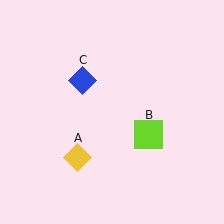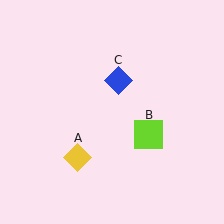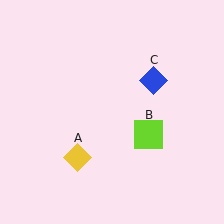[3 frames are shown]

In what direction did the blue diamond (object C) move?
The blue diamond (object C) moved right.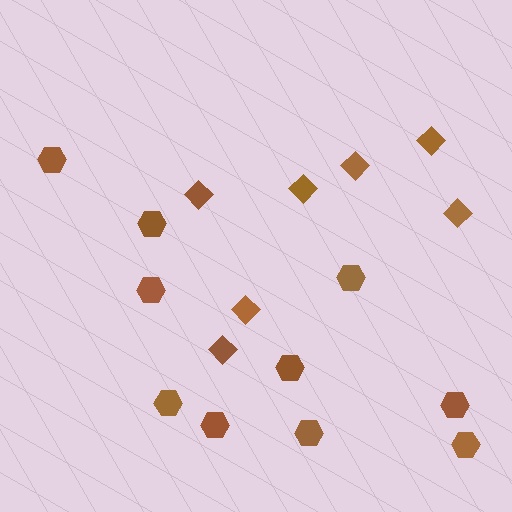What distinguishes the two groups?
There are 2 groups: one group of hexagons (10) and one group of diamonds (7).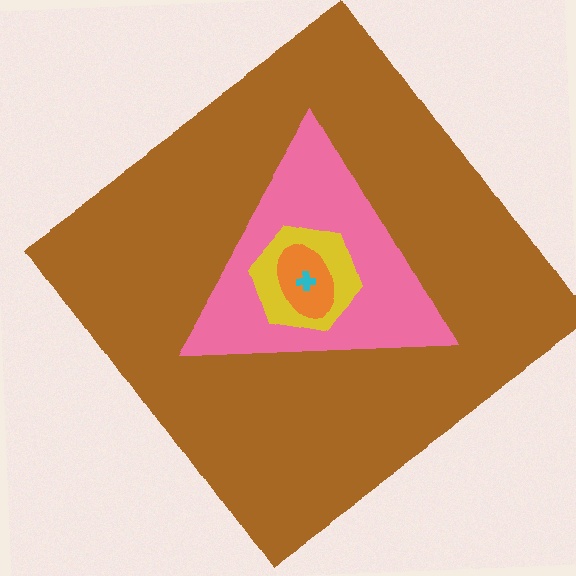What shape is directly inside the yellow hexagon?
The orange ellipse.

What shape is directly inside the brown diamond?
The pink triangle.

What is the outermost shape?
The brown diamond.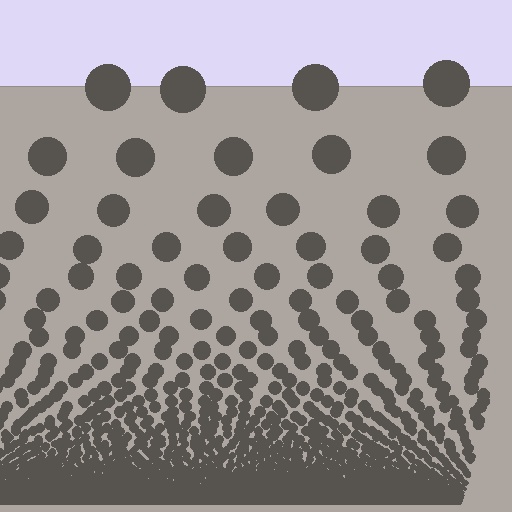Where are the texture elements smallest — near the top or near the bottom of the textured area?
Near the bottom.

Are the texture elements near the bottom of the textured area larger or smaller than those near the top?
Smaller. The gradient is inverted — elements near the bottom are smaller and denser.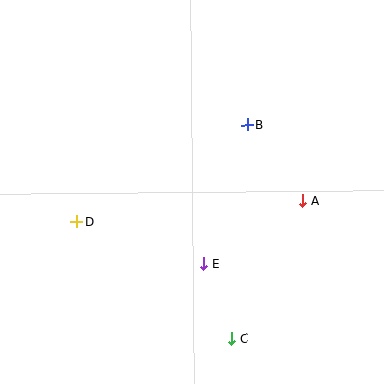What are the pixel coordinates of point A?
Point A is at (303, 201).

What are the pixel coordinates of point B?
Point B is at (248, 125).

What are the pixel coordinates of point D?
Point D is at (77, 222).